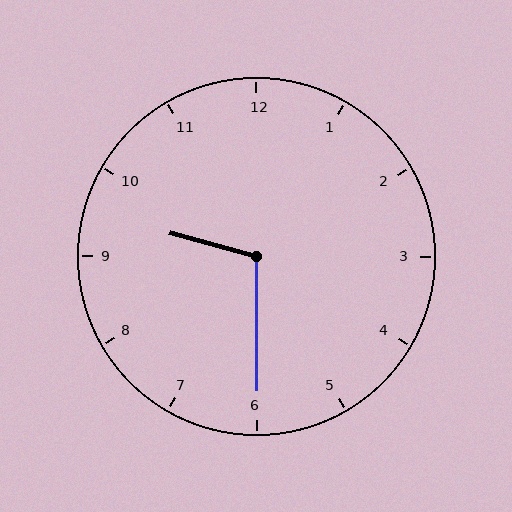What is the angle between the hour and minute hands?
Approximately 105 degrees.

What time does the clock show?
9:30.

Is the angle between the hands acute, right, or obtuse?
It is obtuse.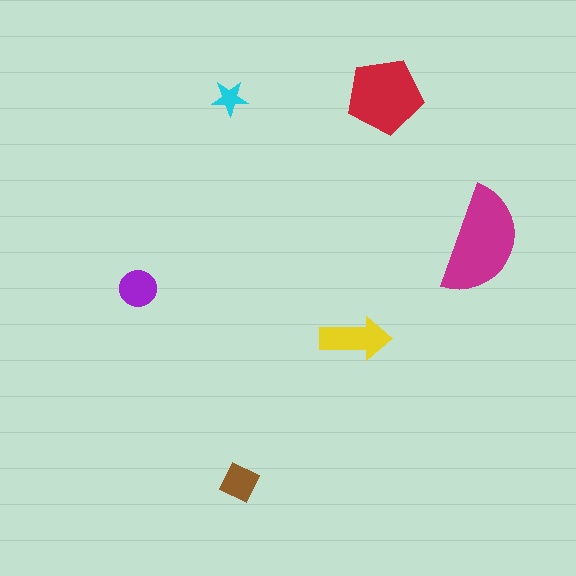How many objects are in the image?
There are 6 objects in the image.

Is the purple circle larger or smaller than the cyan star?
Larger.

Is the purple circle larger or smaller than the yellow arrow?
Smaller.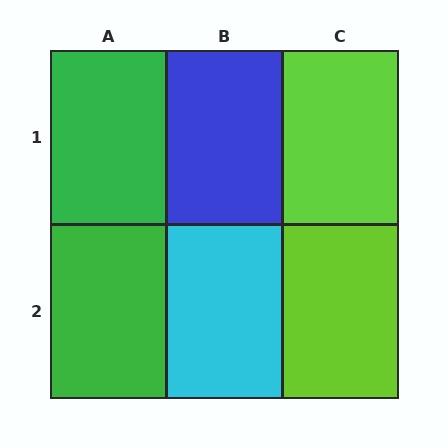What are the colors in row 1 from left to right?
Green, blue, lime.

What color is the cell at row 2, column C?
Lime.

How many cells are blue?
1 cell is blue.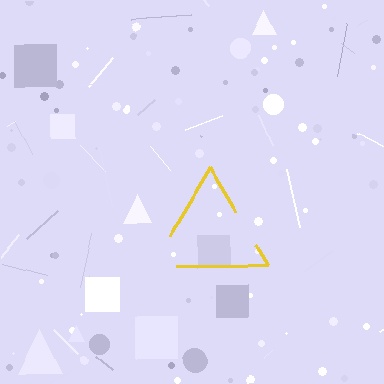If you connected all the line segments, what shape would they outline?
They would outline a triangle.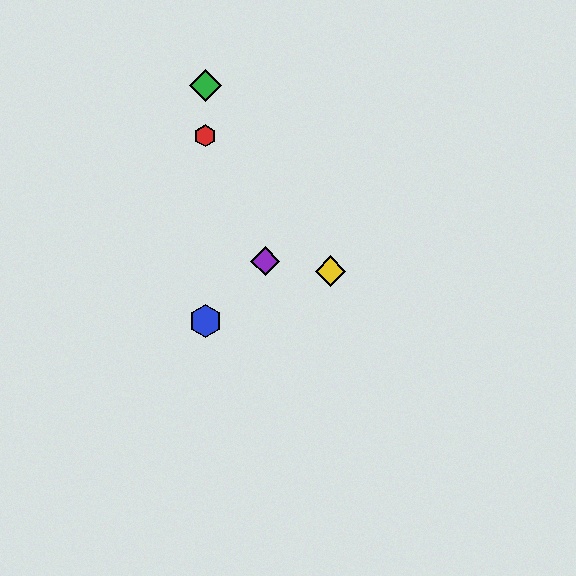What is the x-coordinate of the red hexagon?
The red hexagon is at x≈205.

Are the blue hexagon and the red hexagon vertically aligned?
Yes, both are at x≈205.